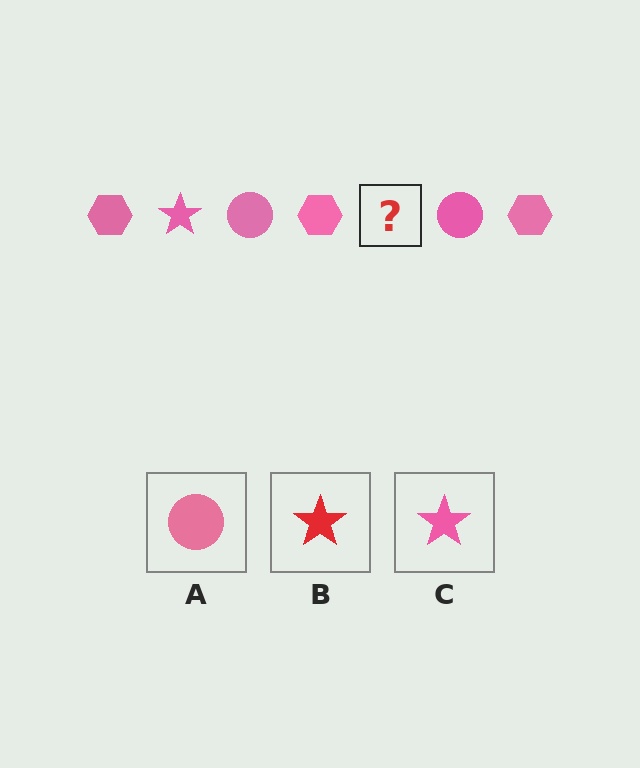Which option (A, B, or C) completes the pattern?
C.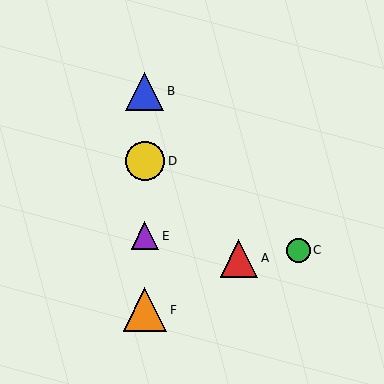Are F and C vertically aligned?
No, F is at x≈145 and C is at x≈298.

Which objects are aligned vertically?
Objects B, D, E, F are aligned vertically.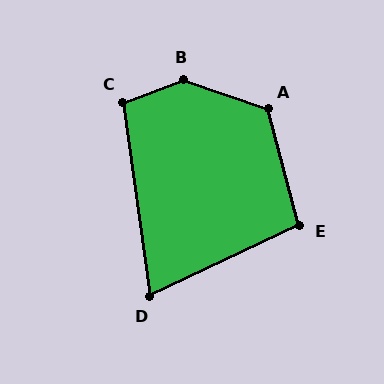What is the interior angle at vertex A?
Approximately 124 degrees (obtuse).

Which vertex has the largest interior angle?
B, at approximately 140 degrees.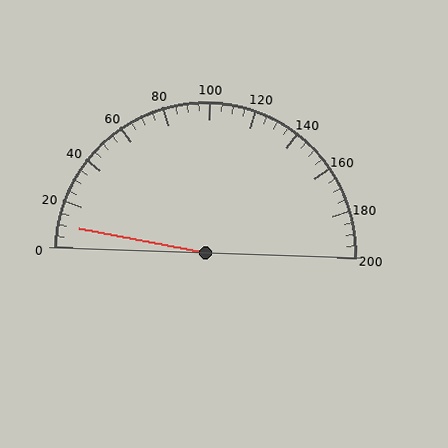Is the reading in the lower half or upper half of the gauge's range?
The reading is in the lower half of the range (0 to 200).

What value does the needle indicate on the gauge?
The needle indicates approximately 10.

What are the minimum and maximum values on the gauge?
The gauge ranges from 0 to 200.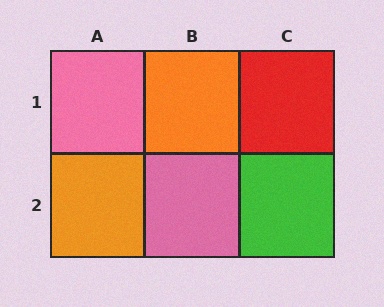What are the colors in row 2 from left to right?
Orange, pink, green.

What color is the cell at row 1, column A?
Pink.